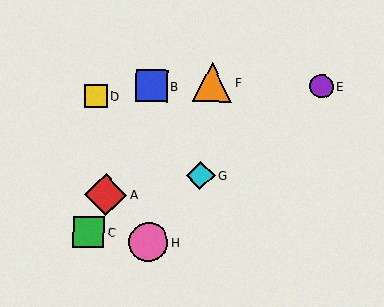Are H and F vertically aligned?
No, H is at x≈149 and F is at x≈212.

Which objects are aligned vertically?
Objects B, H are aligned vertically.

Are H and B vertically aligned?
Yes, both are at x≈149.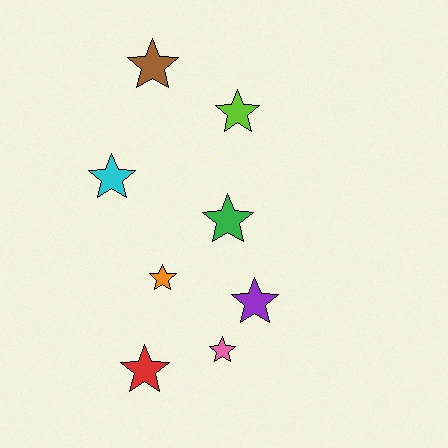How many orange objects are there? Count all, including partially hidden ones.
There is 1 orange object.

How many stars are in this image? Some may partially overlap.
There are 8 stars.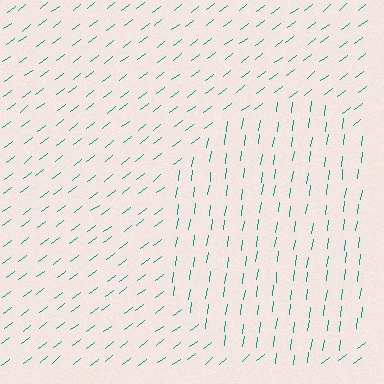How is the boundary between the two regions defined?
The boundary is defined purely by a change in line orientation (approximately 45 degrees difference). All lines are the same color and thickness.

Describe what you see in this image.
The image is filled with small teal line segments. A circle region in the image has lines oriented differently from the surrounding lines, creating a visible texture boundary.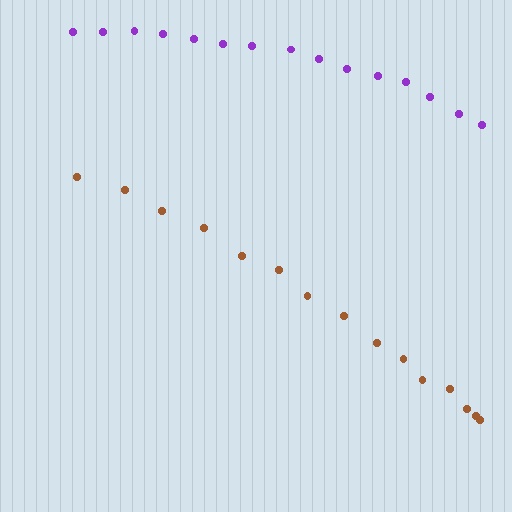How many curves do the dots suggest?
There are 2 distinct paths.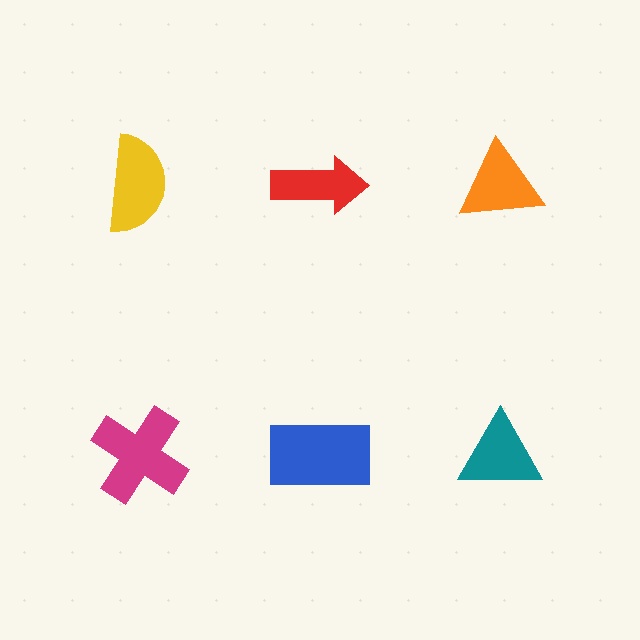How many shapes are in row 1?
3 shapes.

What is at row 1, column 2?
A red arrow.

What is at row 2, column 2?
A blue rectangle.